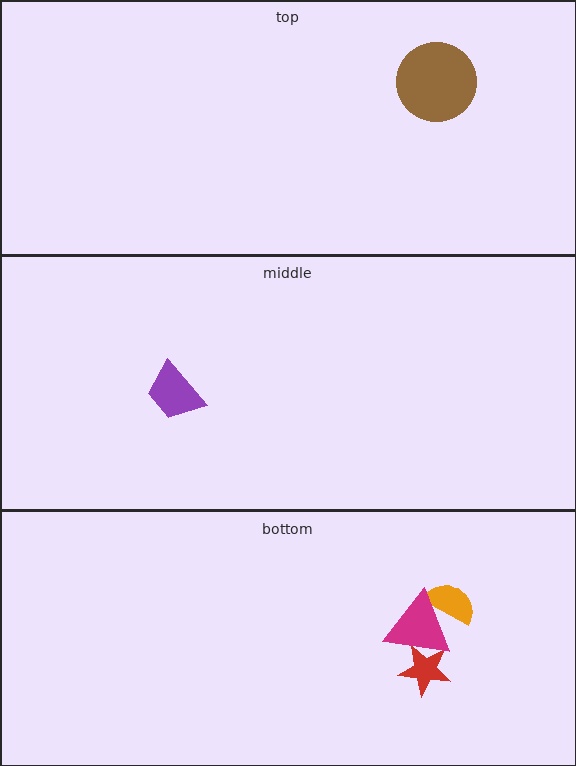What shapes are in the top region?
The brown circle.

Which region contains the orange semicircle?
The bottom region.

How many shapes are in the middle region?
1.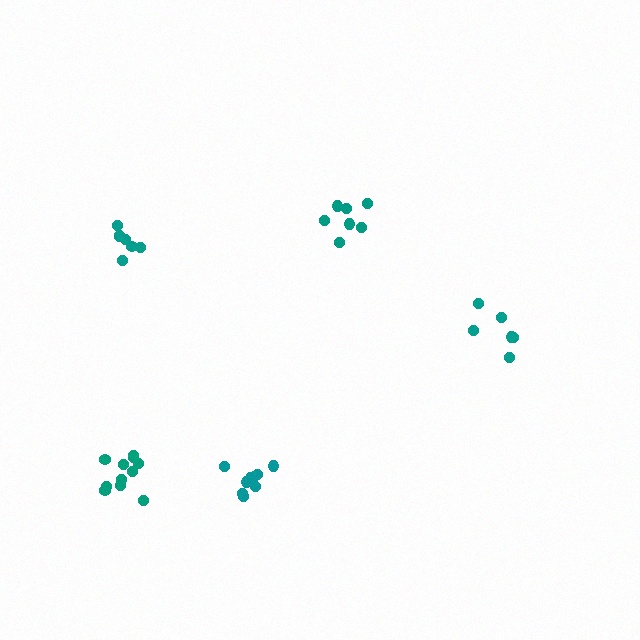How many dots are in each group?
Group 1: 12 dots, Group 2: 9 dots, Group 3: 6 dots, Group 4: 7 dots, Group 5: 7 dots (41 total).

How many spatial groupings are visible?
There are 5 spatial groupings.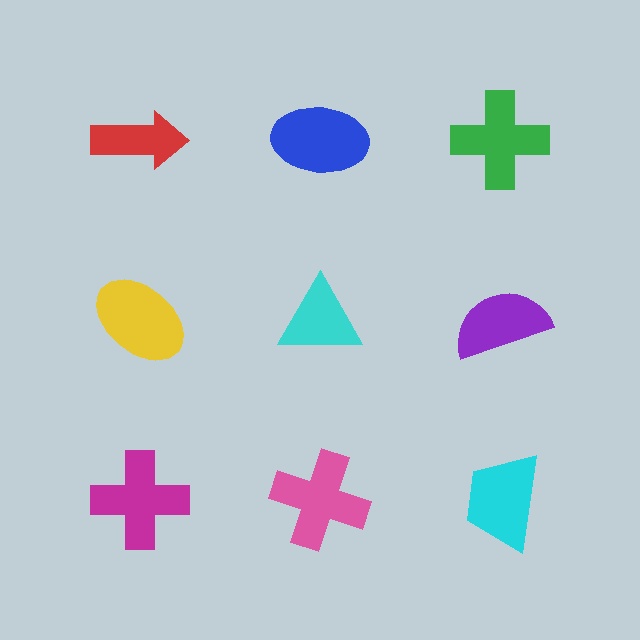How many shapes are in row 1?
3 shapes.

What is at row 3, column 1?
A magenta cross.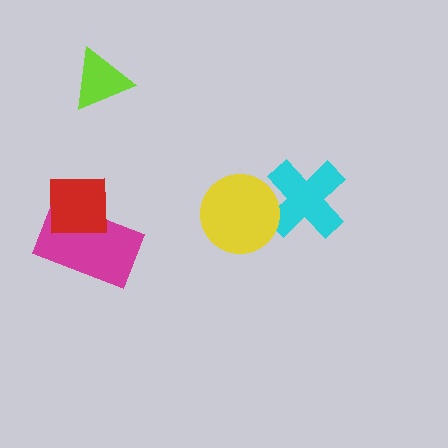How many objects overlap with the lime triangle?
0 objects overlap with the lime triangle.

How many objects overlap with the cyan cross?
1 object overlaps with the cyan cross.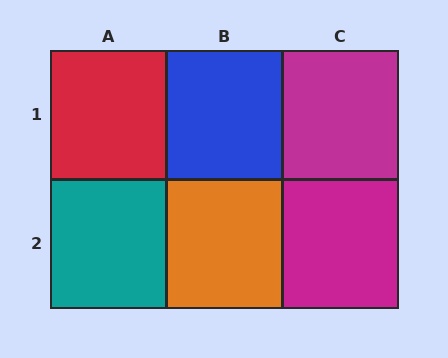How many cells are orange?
1 cell is orange.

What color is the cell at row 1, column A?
Red.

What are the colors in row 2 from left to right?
Teal, orange, magenta.